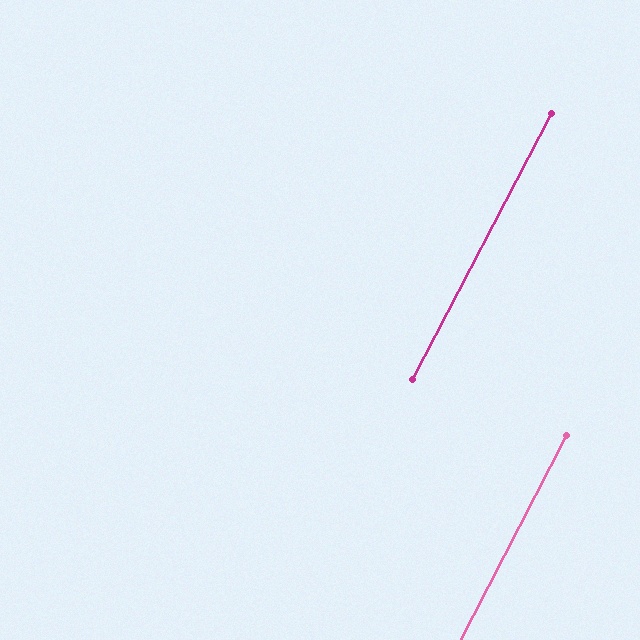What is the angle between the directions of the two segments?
Approximately 0 degrees.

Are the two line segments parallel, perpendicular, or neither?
Parallel — their directions differ by only 0.4°.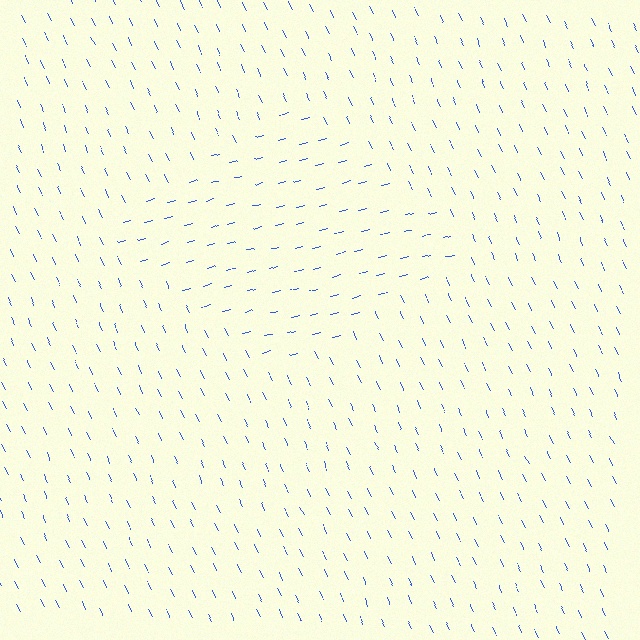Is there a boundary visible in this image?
Yes, there is a texture boundary formed by a change in line orientation.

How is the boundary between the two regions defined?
The boundary is defined purely by a change in line orientation (approximately 79 degrees difference). All lines are the same color and thickness.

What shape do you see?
I see a diamond.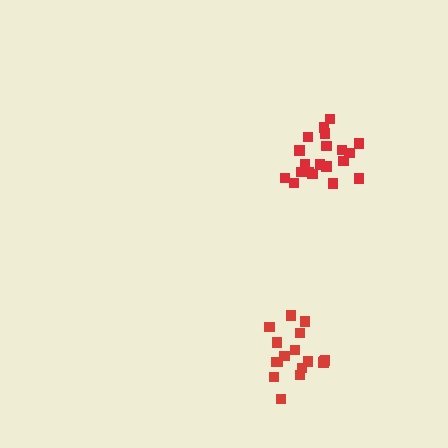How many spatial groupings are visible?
There are 2 spatial groupings.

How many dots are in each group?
Group 1: 17 dots, Group 2: 20 dots (37 total).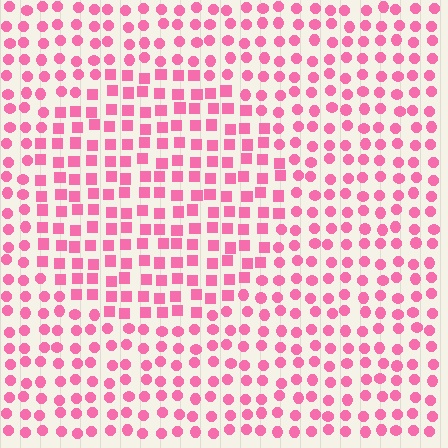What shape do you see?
I see a circle.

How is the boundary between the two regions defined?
The boundary is defined by a change in element shape: squares inside vs. circles outside. All elements share the same color and spacing.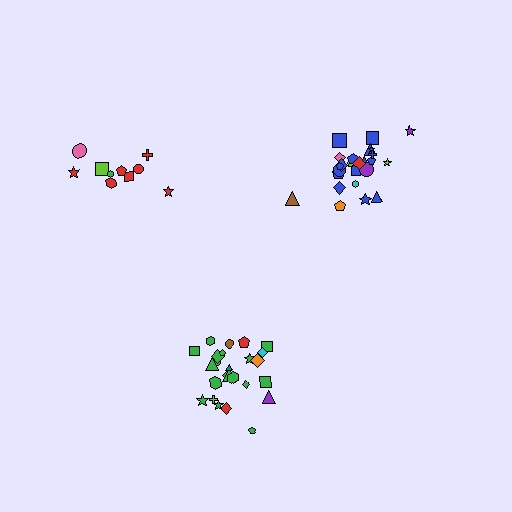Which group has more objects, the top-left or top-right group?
The top-right group.